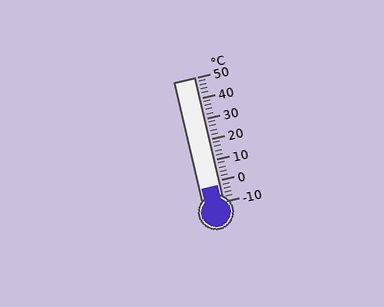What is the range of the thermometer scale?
The thermometer scale ranges from -10°C to 50°C.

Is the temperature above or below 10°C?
The temperature is below 10°C.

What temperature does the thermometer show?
The thermometer shows approximately -2°C.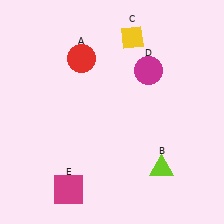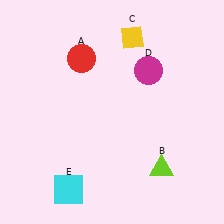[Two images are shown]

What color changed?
The square (E) changed from magenta in Image 1 to cyan in Image 2.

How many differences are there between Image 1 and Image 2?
There is 1 difference between the two images.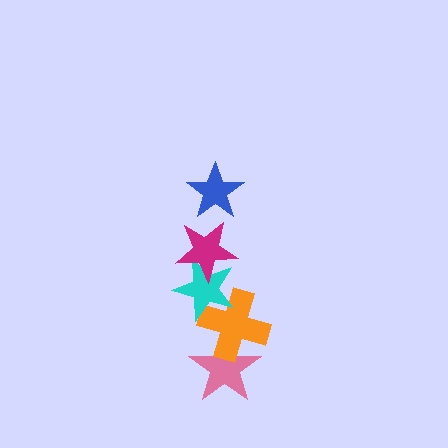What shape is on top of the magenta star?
The blue star is on top of the magenta star.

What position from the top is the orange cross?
The orange cross is 4th from the top.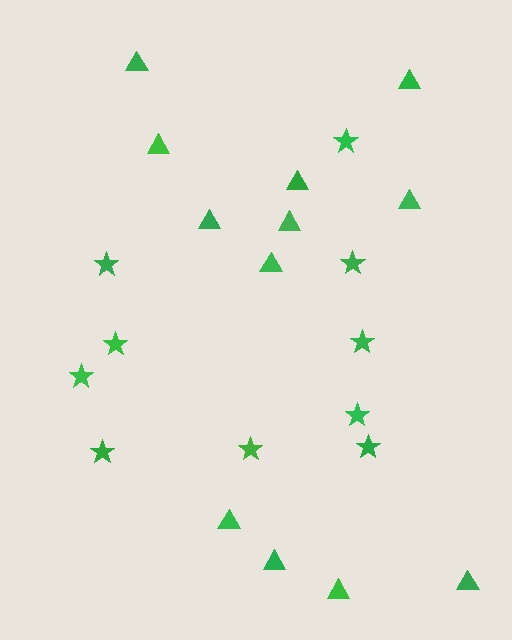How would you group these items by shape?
There are 2 groups: one group of triangles (12) and one group of stars (10).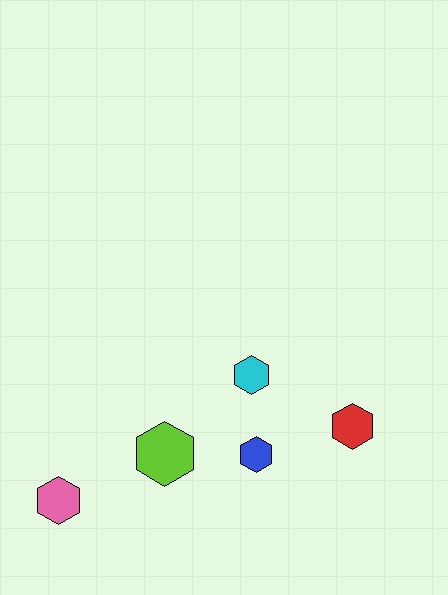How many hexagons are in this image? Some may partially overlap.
There are 5 hexagons.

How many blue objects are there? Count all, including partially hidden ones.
There is 1 blue object.